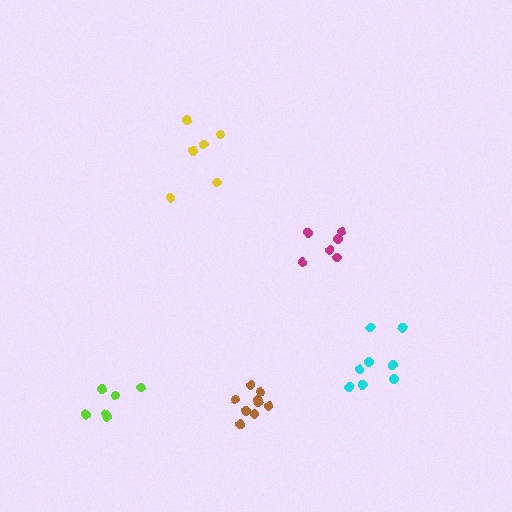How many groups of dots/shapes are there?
There are 5 groups.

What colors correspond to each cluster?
The clusters are colored: magenta, yellow, lime, cyan, brown.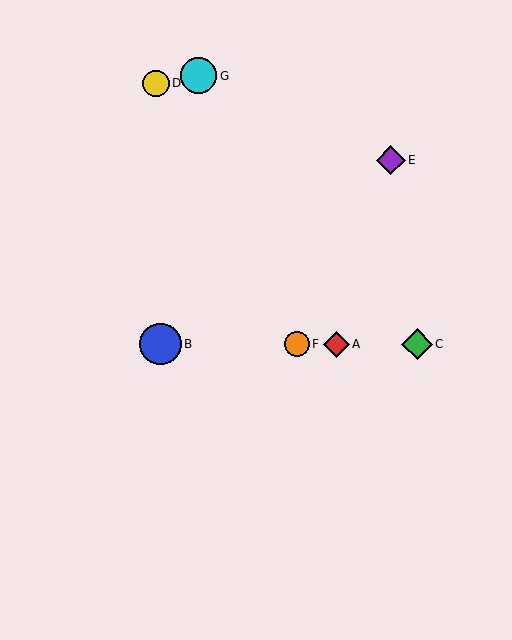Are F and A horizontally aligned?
Yes, both are at y≈344.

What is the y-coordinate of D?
Object D is at y≈83.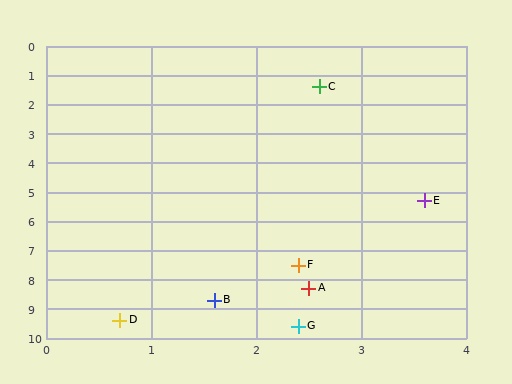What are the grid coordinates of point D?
Point D is at approximately (0.7, 9.4).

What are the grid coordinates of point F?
Point F is at approximately (2.4, 7.5).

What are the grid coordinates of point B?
Point B is at approximately (1.6, 8.7).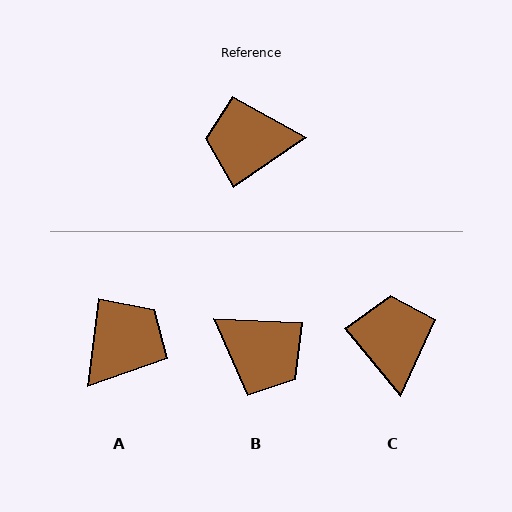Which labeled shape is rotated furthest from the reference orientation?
B, about 143 degrees away.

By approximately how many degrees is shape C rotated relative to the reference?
Approximately 85 degrees clockwise.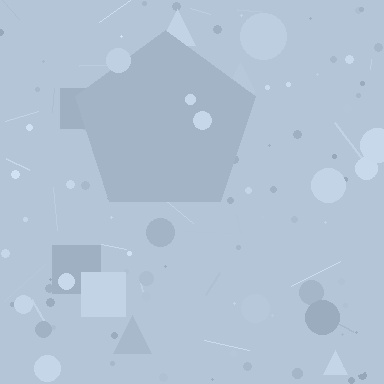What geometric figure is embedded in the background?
A pentagon is embedded in the background.